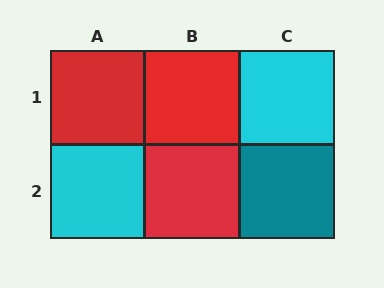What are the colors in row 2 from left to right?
Cyan, red, teal.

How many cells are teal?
1 cell is teal.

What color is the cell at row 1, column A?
Red.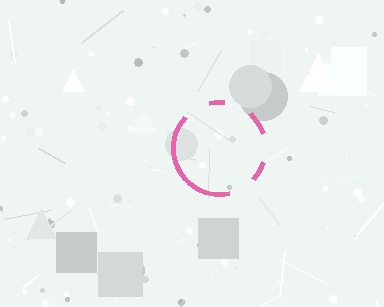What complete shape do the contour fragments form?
The contour fragments form a circle.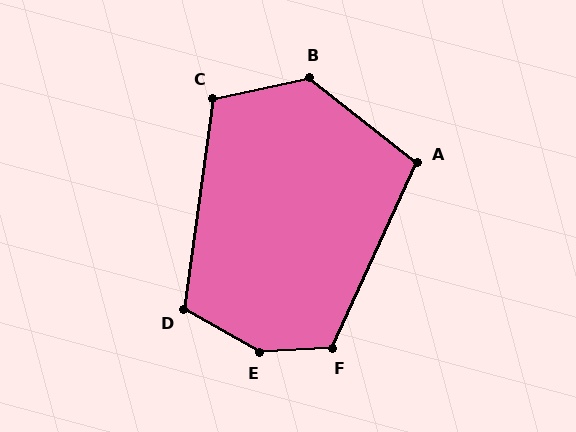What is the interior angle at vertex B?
Approximately 130 degrees (obtuse).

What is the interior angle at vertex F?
Approximately 118 degrees (obtuse).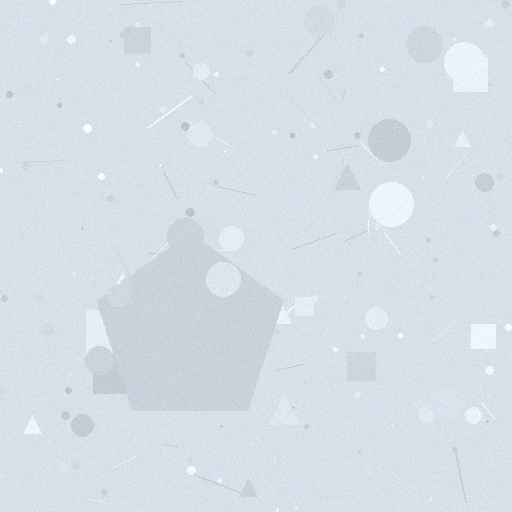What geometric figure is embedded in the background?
A pentagon is embedded in the background.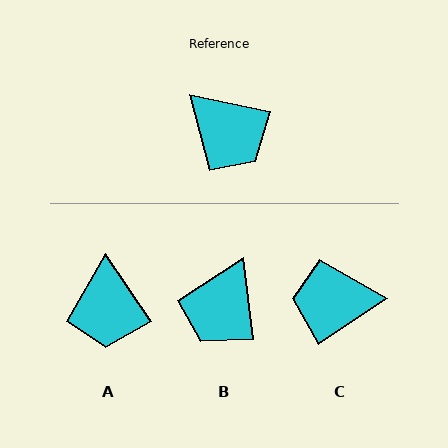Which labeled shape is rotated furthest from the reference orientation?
C, about 135 degrees away.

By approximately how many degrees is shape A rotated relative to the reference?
Approximately 45 degrees clockwise.